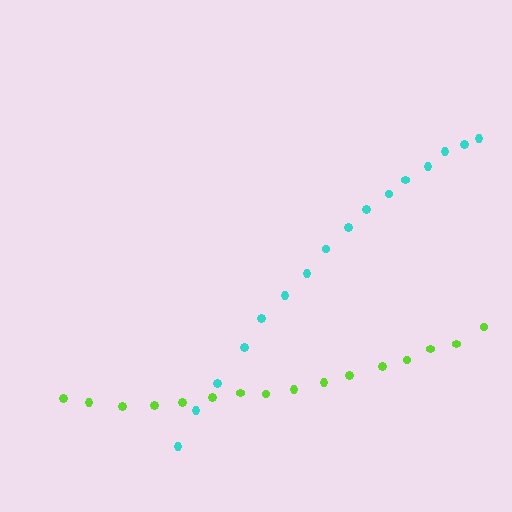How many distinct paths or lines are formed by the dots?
There are 2 distinct paths.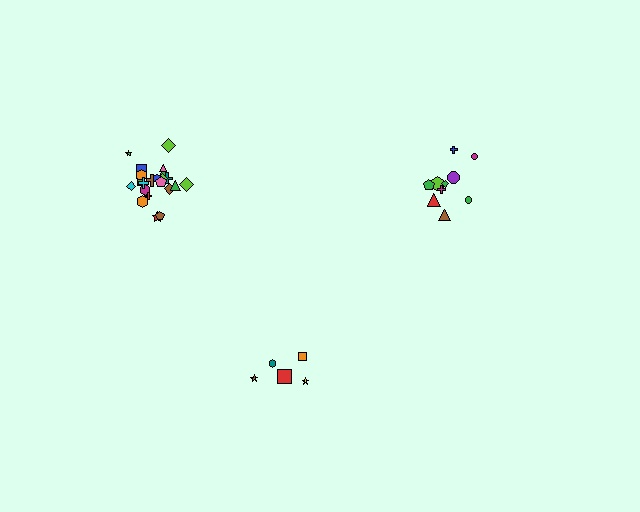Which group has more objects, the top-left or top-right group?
The top-left group.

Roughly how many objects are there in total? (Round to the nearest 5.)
Roughly 35 objects in total.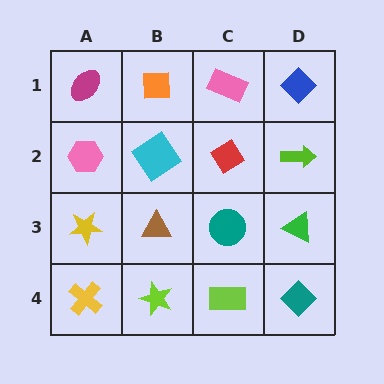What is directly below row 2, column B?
A brown triangle.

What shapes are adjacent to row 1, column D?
A lime arrow (row 2, column D), a pink rectangle (row 1, column C).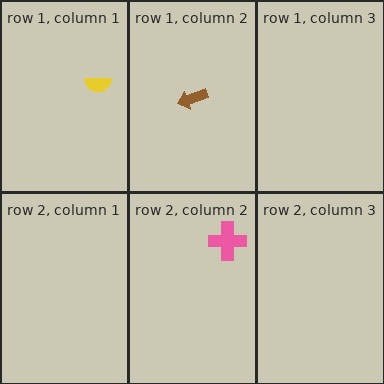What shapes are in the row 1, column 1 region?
The yellow semicircle.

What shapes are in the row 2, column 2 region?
The pink cross.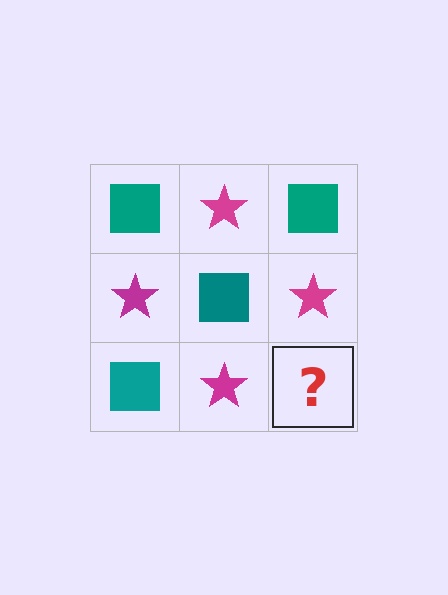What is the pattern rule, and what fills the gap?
The rule is that it alternates teal square and magenta star in a checkerboard pattern. The gap should be filled with a teal square.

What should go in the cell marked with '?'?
The missing cell should contain a teal square.